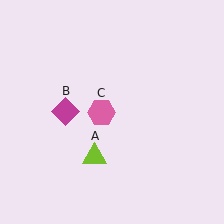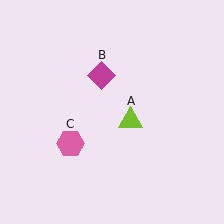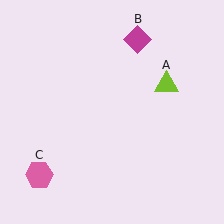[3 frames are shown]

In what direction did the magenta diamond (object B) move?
The magenta diamond (object B) moved up and to the right.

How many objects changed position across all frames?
3 objects changed position: lime triangle (object A), magenta diamond (object B), pink hexagon (object C).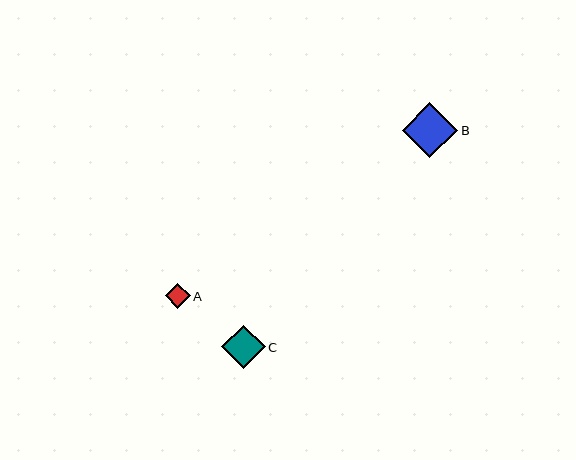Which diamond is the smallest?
Diamond A is the smallest with a size of approximately 25 pixels.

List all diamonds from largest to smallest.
From largest to smallest: B, C, A.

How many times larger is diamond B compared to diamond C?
Diamond B is approximately 1.3 times the size of diamond C.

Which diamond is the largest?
Diamond B is the largest with a size of approximately 55 pixels.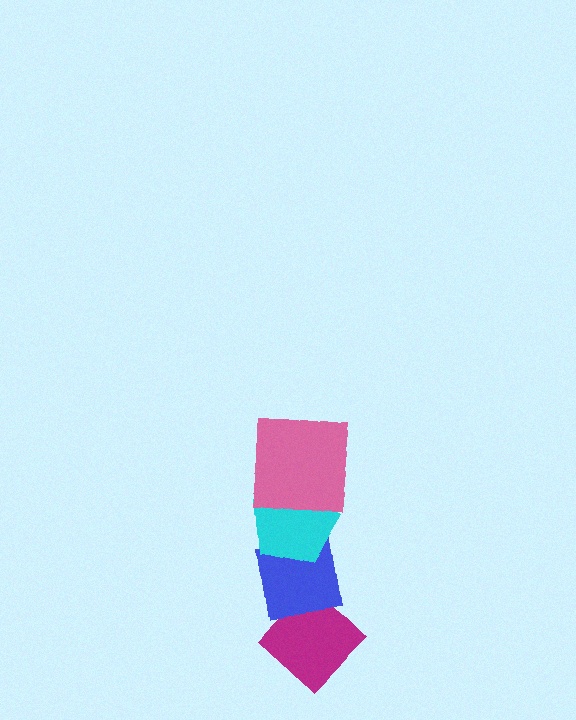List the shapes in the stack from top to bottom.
From top to bottom: the pink square, the cyan pentagon, the blue square, the magenta diamond.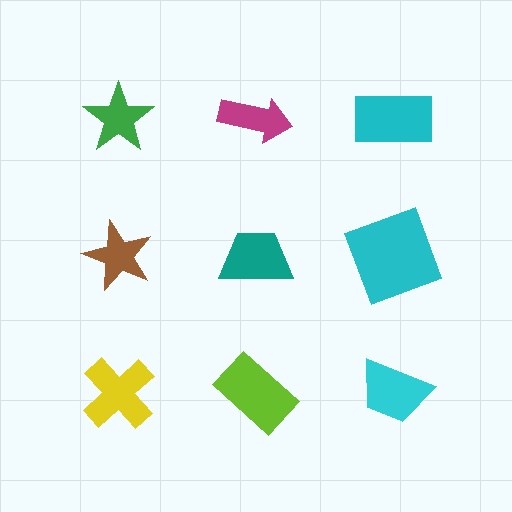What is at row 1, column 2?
A magenta arrow.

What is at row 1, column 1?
A green star.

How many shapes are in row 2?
3 shapes.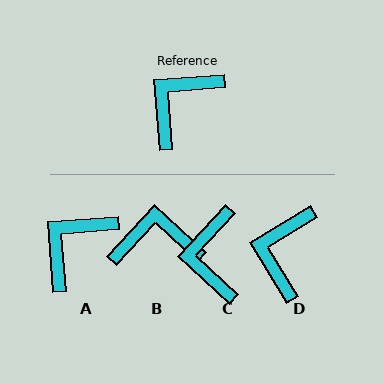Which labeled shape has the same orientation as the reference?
A.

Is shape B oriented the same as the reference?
No, it is off by about 47 degrees.